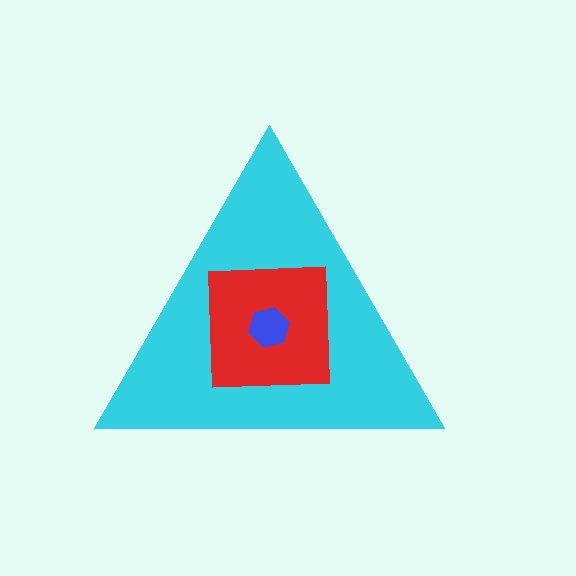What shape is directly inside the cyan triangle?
The red square.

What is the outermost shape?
The cyan triangle.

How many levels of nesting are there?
3.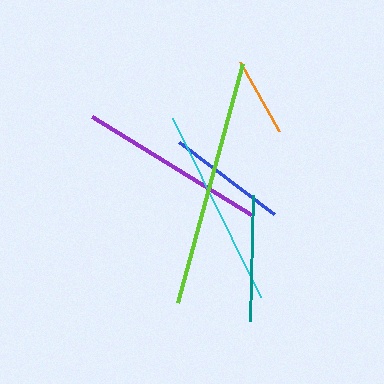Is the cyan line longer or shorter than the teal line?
The cyan line is longer than the teal line.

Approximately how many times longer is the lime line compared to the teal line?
The lime line is approximately 2.0 times the length of the teal line.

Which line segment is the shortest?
The orange line is the shortest at approximately 79 pixels.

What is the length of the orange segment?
The orange segment is approximately 79 pixels long.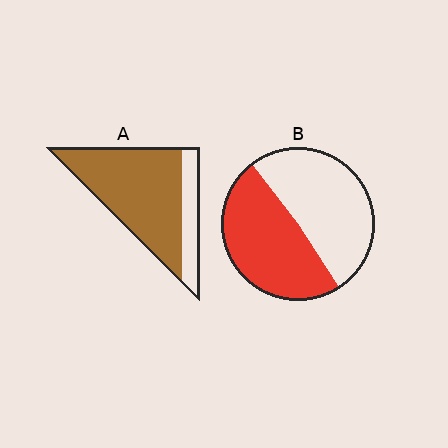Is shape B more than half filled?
Roughly half.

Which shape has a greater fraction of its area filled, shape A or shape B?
Shape A.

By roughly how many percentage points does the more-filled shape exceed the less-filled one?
By roughly 30 percentage points (A over B).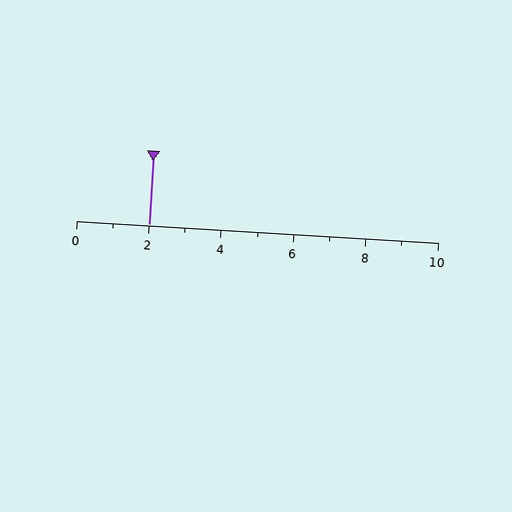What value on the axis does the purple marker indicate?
The marker indicates approximately 2.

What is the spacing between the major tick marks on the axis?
The major ticks are spaced 2 apart.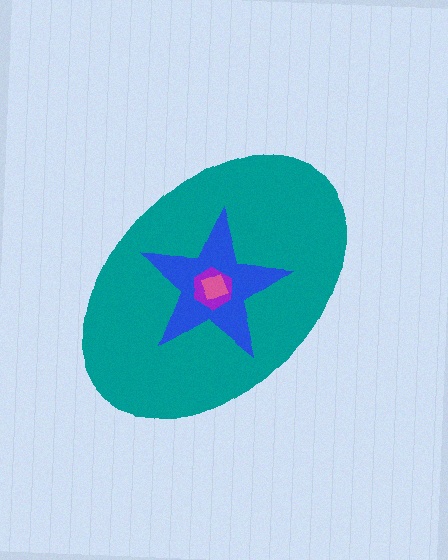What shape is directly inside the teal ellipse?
The blue star.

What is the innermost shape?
The pink diamond.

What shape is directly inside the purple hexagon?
The pink diamond.